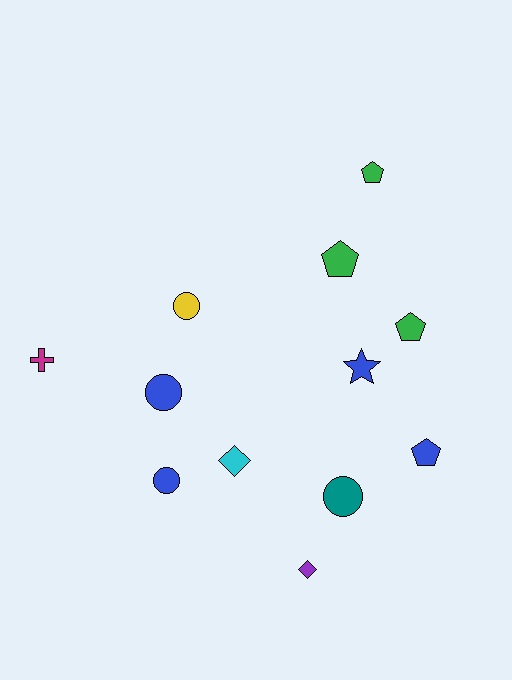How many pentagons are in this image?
There are 4 pentagons.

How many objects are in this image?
There are 12 objects.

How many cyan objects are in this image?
There is 1 cyan object.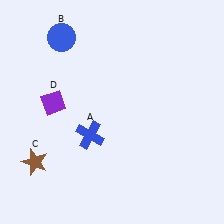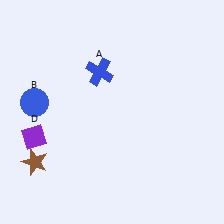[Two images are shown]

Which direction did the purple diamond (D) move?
The purple diamond (D) moved down.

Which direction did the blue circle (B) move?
The blue circle (B) moved down.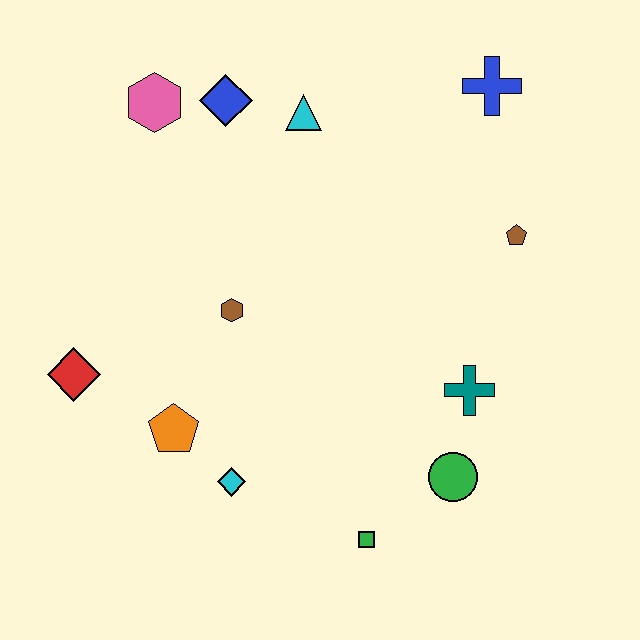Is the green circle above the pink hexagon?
No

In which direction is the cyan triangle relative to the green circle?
The cyan triangle is above the green circle.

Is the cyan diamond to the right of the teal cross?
No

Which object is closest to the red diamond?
The orange pentagon is closest to the red diamond.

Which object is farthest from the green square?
The pink hexagon is farthest from the green square.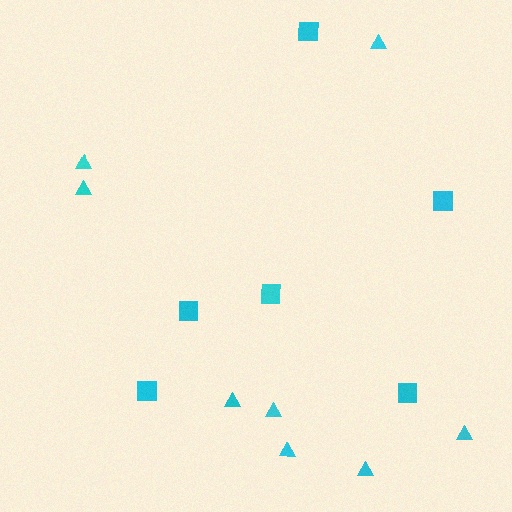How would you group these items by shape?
There are 2 groups: one group of triangles (8) and one group of squares (6).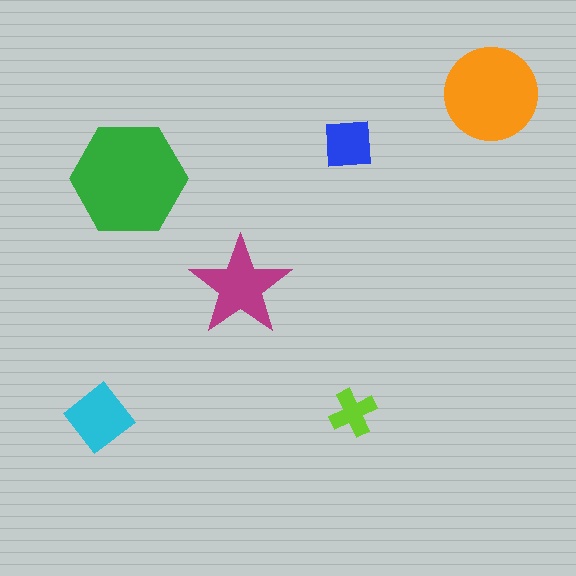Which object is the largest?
The green hexagon.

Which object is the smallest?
The lime cross.